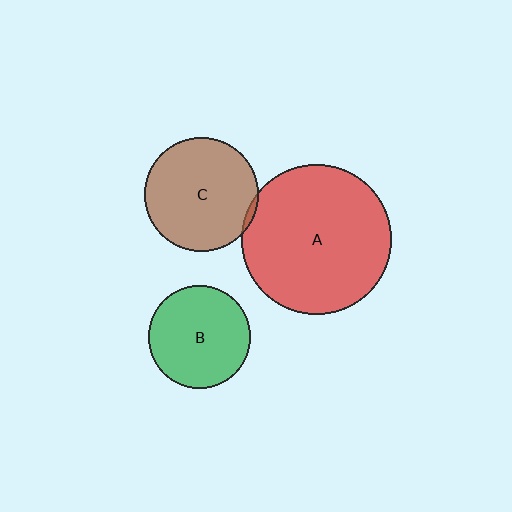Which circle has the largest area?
Circle A (red).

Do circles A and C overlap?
Yes.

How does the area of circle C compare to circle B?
Approximately 1.2 times.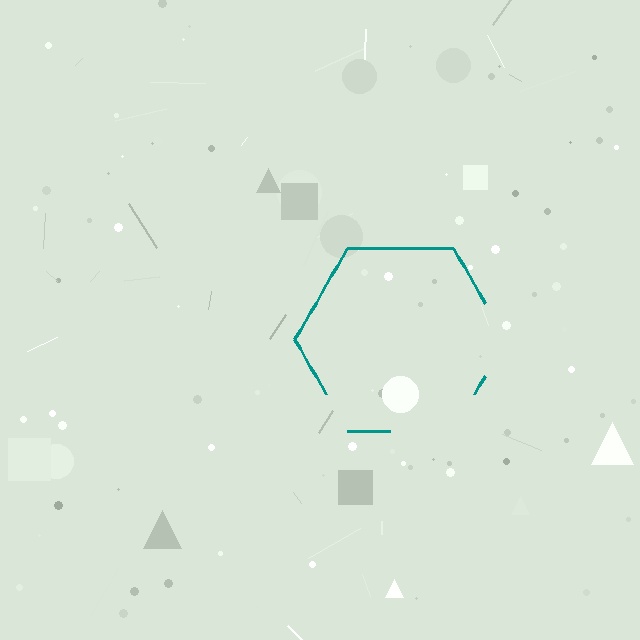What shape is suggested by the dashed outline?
The dashed outline suggests a hexagon.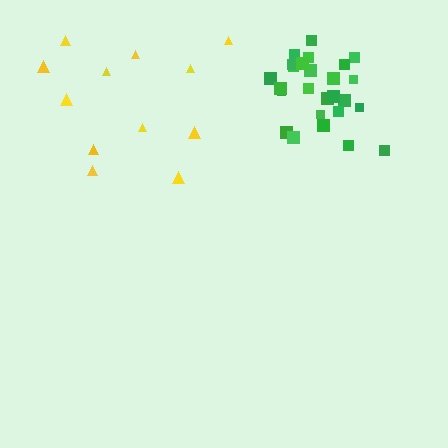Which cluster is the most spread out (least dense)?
Yellow.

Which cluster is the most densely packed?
Green.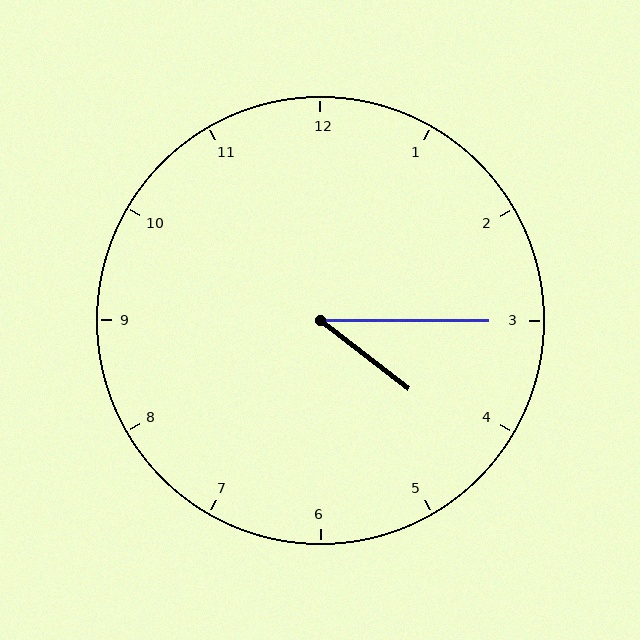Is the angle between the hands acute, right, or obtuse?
It is acute.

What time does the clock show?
4:15.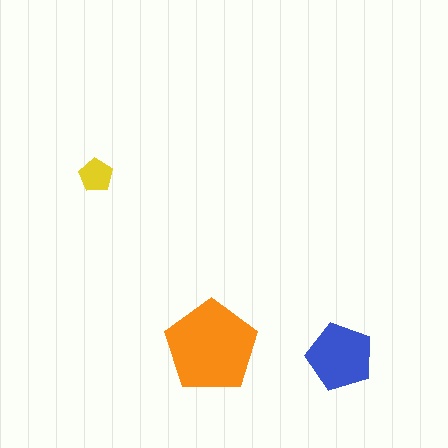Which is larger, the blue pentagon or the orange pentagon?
The orange one.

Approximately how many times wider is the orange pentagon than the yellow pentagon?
About 3 times wider.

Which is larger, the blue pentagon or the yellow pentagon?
The blue one.